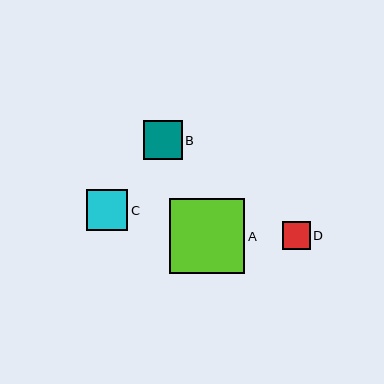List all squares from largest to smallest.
From largest to smallest: A, C, B, D.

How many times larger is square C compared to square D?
Square C is approximately 1.5 times the size of square D.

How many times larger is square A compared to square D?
Square A is approximately 2.7 times the size of square D.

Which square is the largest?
Square A is the largest with a size of approximately 75 pixels.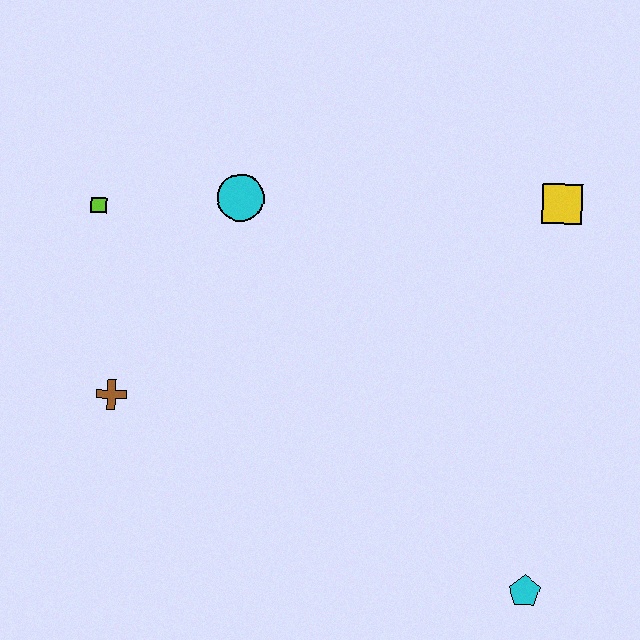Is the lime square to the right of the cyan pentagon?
No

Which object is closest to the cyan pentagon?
The yellow square is closest to the cyan pentagon.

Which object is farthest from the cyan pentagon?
The lime square is farthest from the cyan pentagon.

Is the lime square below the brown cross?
No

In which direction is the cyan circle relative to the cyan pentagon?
The cyan circle is above the cyan pentagon.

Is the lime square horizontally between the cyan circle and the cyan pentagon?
No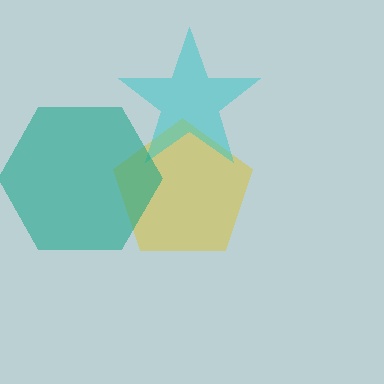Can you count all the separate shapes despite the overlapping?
Yes, there are 3 separate shapes.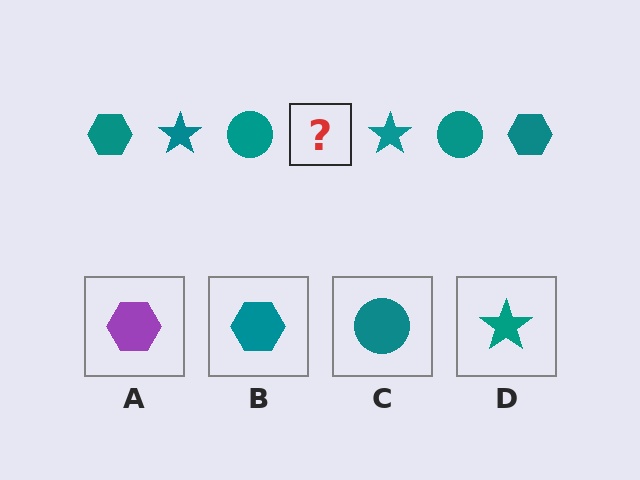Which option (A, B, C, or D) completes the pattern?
B.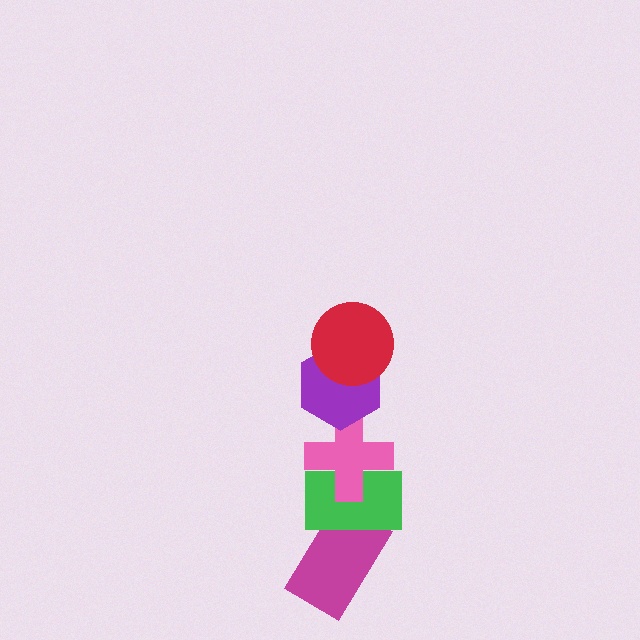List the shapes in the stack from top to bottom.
From top to bottom: the red circle, the purple hexagon, the pink cross, the green rectangle, the magenta rectangle.